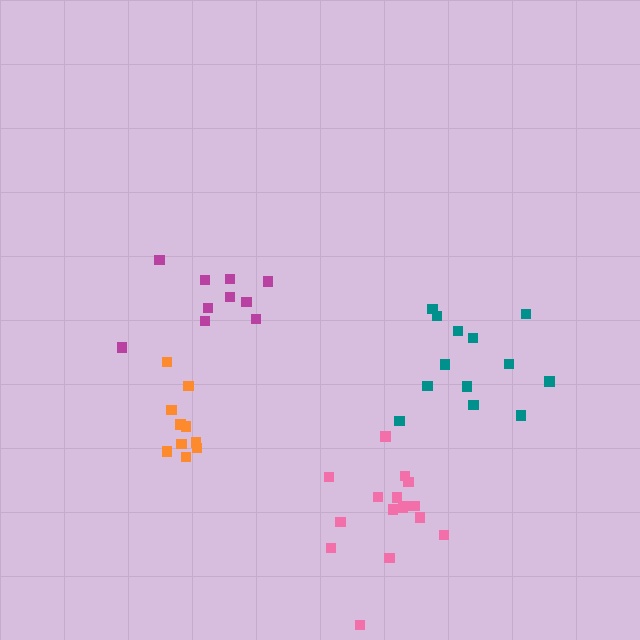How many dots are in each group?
Group 1: 10 dots, Group 2: 13 dots, Group 3: 16 dots, Group 4: 10 dots (49 total).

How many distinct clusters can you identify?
There are 4 distinct clusters.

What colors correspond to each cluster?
The clusters are colored: magenta, teal, pink, orange.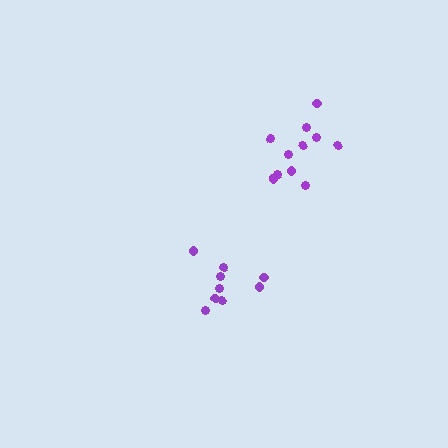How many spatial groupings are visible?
There are 2 spatial groupings.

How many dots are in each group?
Group 1: 11 dots, Group 2: 9 dots (20 total).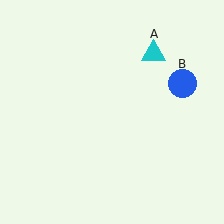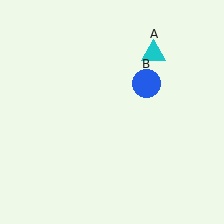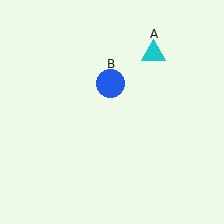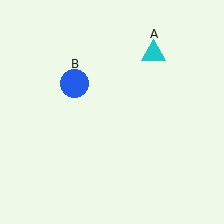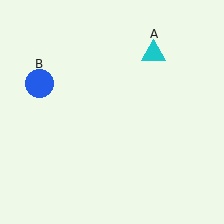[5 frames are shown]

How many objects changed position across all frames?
1 object changed position: blue circle (object B).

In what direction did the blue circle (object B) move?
The blue circle (object B) moved left.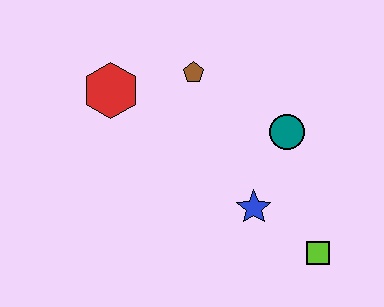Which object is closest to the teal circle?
The blue star is closest to the teal circle.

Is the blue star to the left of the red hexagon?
No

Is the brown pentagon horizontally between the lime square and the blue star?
No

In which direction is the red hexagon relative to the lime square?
The red hexagon is to the left of the lime square.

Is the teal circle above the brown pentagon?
No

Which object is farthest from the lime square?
The red hexagon is farthest from the lime square.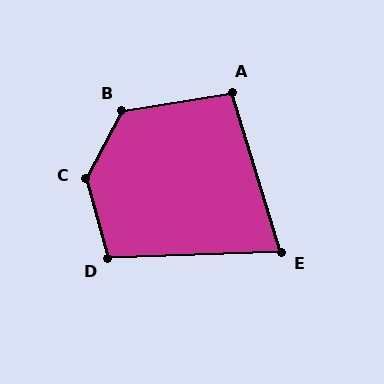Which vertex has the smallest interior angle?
E, at approximately 75 degrees.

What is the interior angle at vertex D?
Approximately 103 degrees (obtuse).